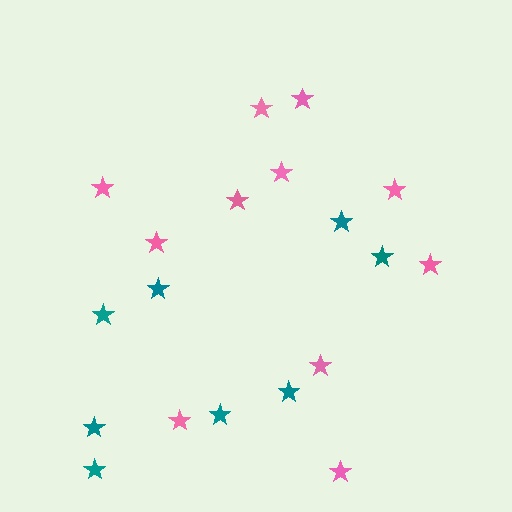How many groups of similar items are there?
There are 2 groups: one group of pink stars (11) and one group of teal stars (8).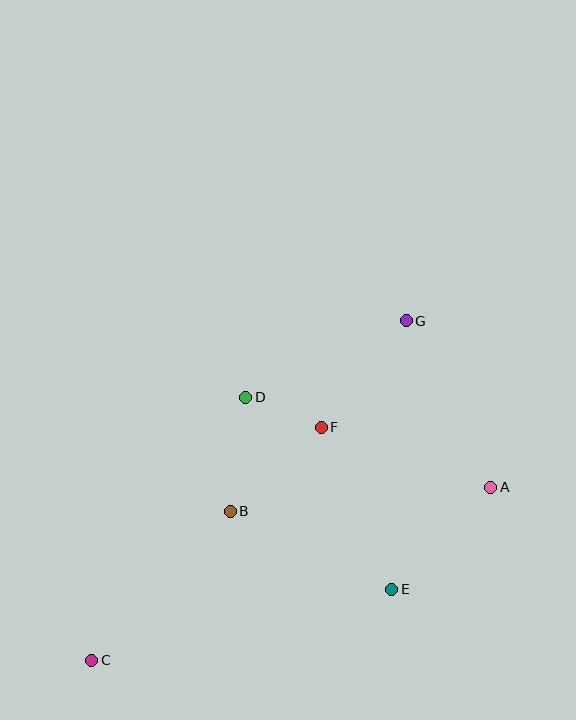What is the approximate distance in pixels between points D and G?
The distance between D and G is approximately 178 pixels.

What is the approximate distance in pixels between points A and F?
The distance between A and F is approximately 180 pixels.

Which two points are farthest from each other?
Points C and G are farthest from each other.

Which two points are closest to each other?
Points D and F are closest to each other.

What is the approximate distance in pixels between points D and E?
The distance between D and E is approximately 241 pixels.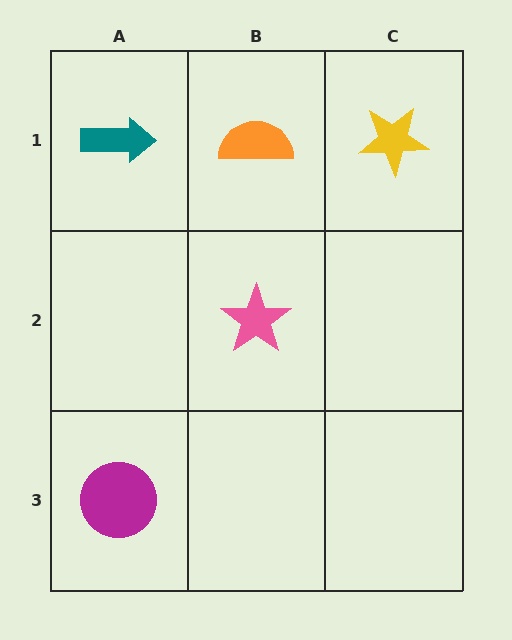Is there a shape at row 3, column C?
No, that cell is empty.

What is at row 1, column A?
A teal arrow.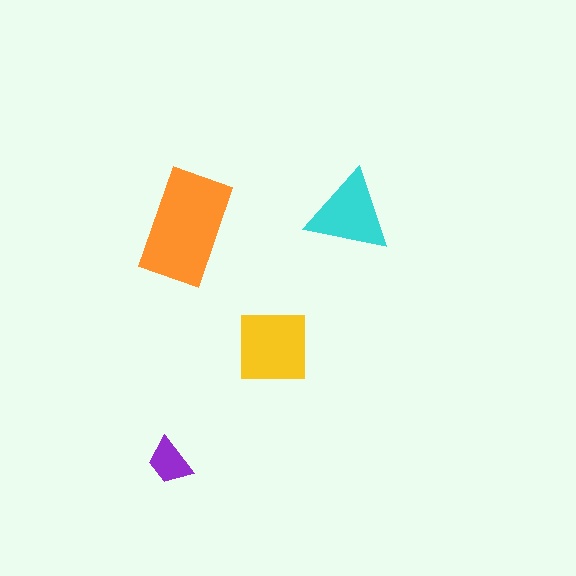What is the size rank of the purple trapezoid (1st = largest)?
4th.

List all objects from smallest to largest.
The purple trapezoid, the cyan triangle, the yellow square, the orange rectangle.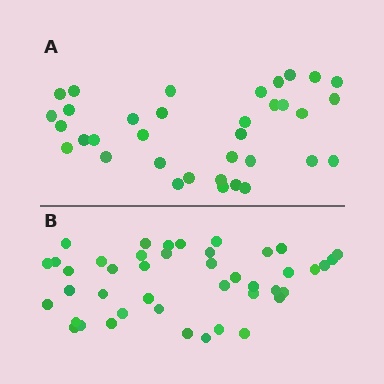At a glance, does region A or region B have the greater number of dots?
Region B (the bottom region) has more dots.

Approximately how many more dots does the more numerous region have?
Region B has roughly 8 or so more dots than region A.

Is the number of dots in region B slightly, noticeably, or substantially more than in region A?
Region B has only slightly more — the two regions are fairly close. The ratio is roughly 1.2 to 1.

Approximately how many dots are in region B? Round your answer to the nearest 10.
About 40 dots. (The exact count is 43, which rounds to 40.)